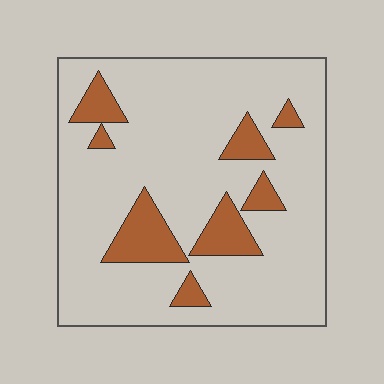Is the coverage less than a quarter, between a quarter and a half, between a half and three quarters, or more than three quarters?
Less than a quarter.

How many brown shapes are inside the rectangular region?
8.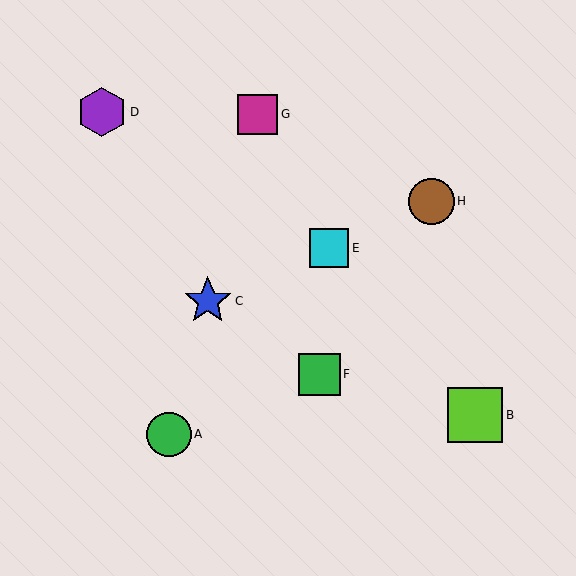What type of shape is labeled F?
Shape F is a green square.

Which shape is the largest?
The lime square (labeled B) is the largest.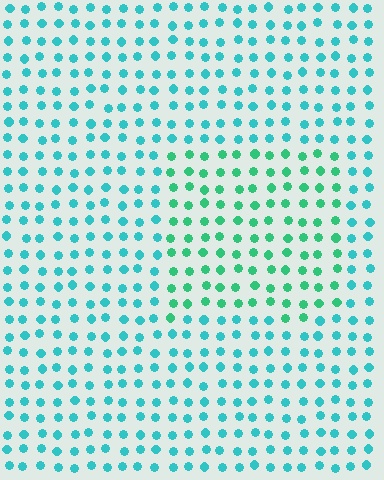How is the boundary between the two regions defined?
The boundary is defined purely by a slight shift in hue (about 30 degrees). Spacing, size, and orientation are identical on both sides.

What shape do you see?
I see a rectangle.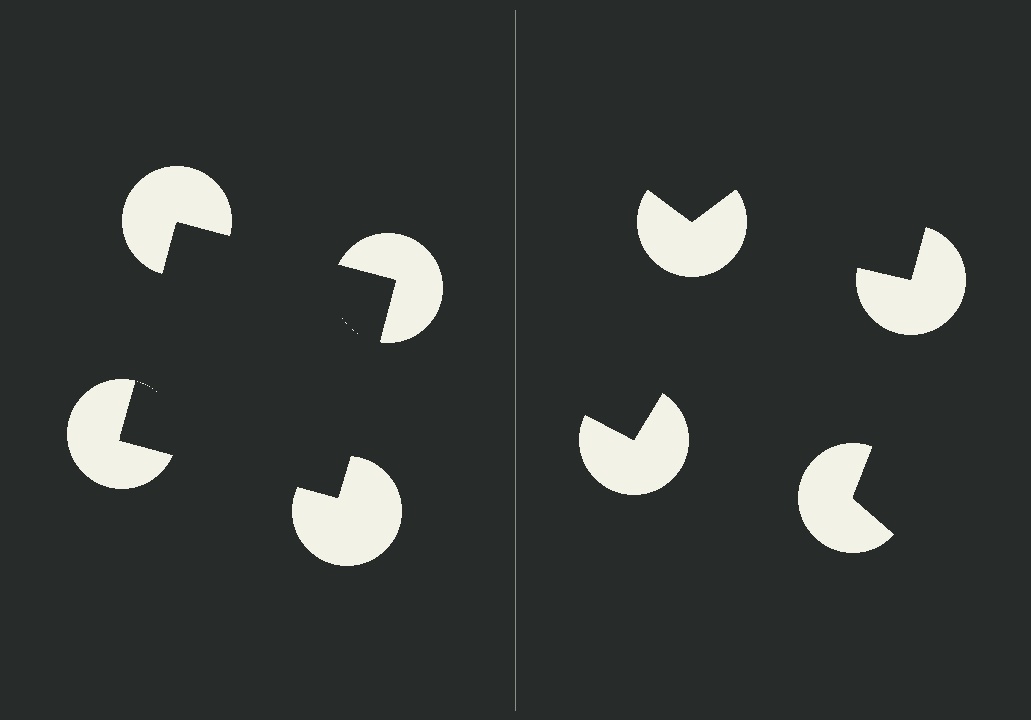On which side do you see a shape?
An illusory square appears on the left side. On the right side the wedge cuts are rotated, so no coherent shape forms.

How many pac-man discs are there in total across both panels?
8 — 4 on each side.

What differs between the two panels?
The pac-man discs are positioned identically on both sides; only the wedge orientations differ. On the left they align to a square; on the right they are misaligned.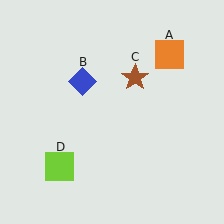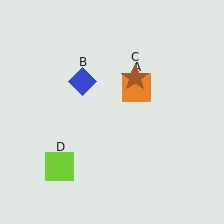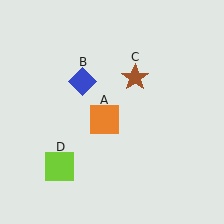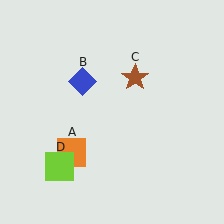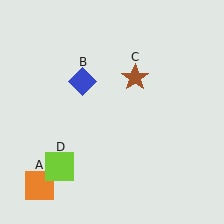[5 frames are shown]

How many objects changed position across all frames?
1 object changed position: orange square (object A).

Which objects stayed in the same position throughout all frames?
Blue diamond (object B) and brown star (object C) and lime square (object D) remained stationary.